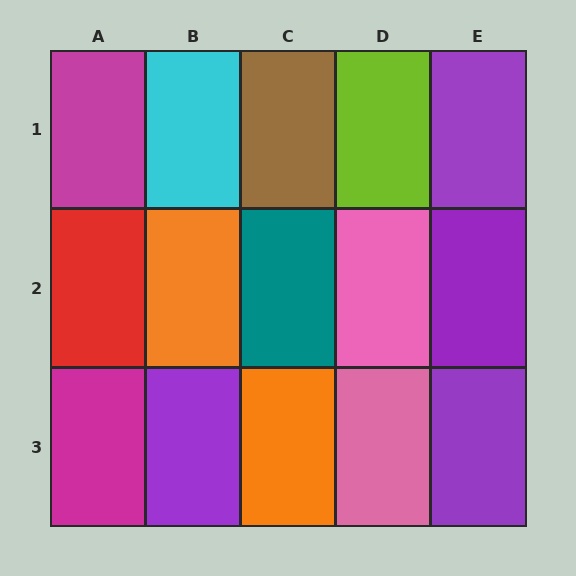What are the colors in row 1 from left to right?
Magenta, cyan, brown, lime, purple.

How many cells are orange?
2 cells are orange.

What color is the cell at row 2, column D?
Pink.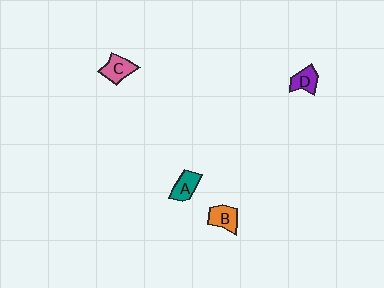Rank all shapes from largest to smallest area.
From largest to smallest: C (pink), B (orange), A (teal), D (purple).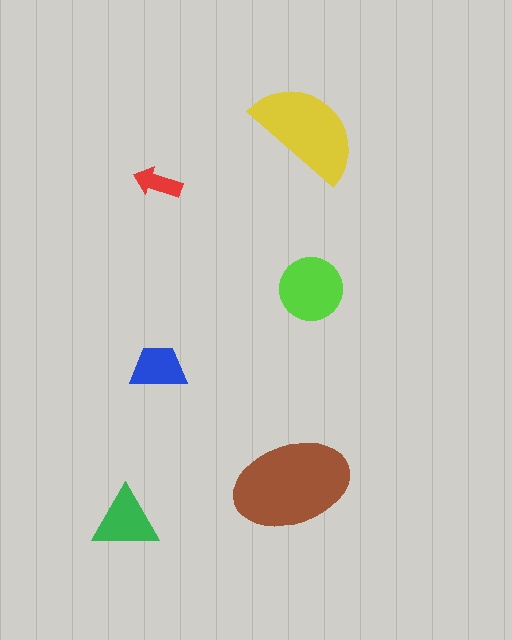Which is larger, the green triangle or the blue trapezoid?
The green triangle.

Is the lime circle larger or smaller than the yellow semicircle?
Smaller.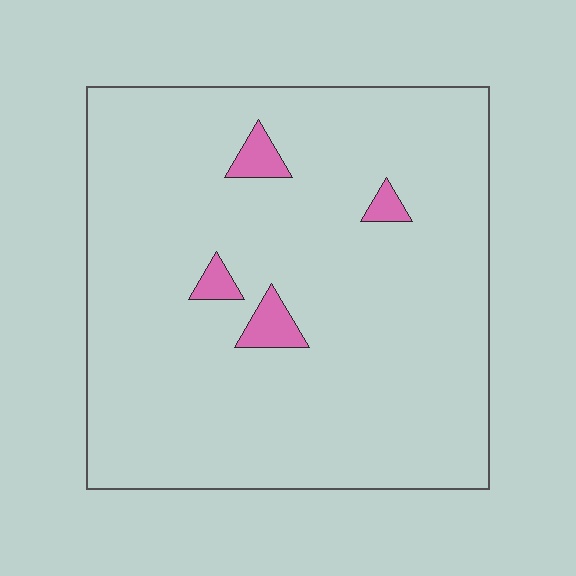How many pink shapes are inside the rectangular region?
4.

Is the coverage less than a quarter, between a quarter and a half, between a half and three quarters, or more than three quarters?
Less than a quarter.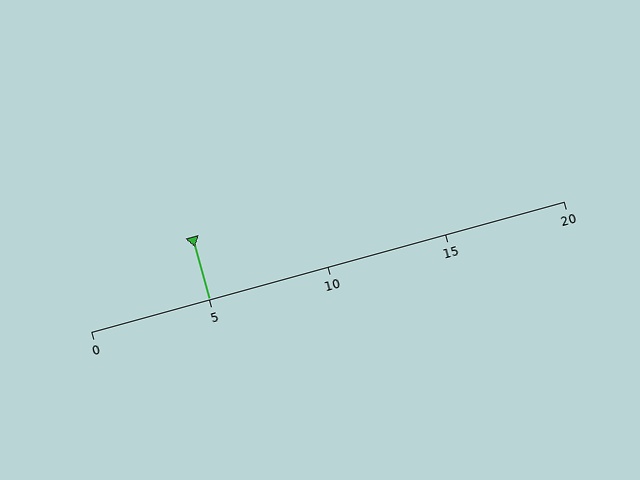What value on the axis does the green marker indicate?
The marker indicates approximately 5.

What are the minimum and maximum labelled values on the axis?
The axis runs from 0 to 20.